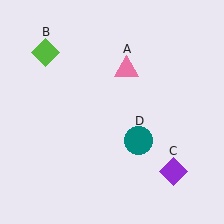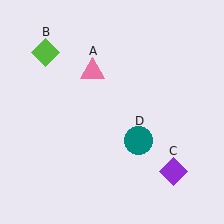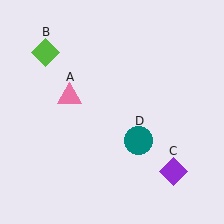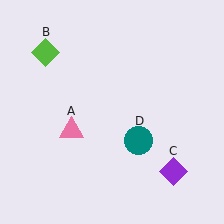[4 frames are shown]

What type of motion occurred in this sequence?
The pink triangle (object A) rotated counterclockwise around the center of the scene.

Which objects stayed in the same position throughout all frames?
Lime diamond (object B) and purple diamond (object C) and teal circle (object D) remained stationary.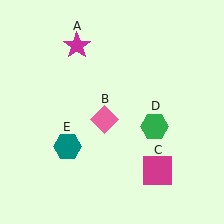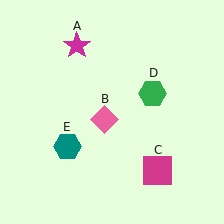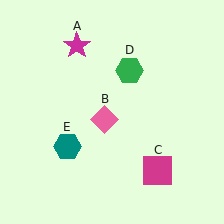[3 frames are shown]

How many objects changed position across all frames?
1 object changed position: green hexagon (object D).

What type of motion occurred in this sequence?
The green hexagon (object D) rotated counterclockwise around the center of the scene.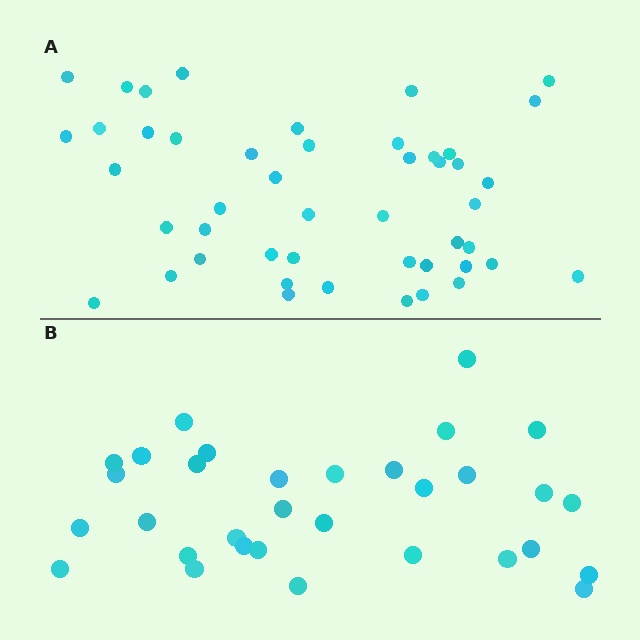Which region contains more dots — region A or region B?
Region A (the top region) has more dots.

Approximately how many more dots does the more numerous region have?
Region A has approximately 15 more dots than region B.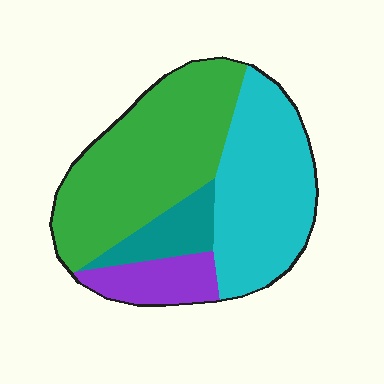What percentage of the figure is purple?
Purple covers around 10% of the figure.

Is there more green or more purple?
Green.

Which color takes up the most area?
Green, at roughly 45%.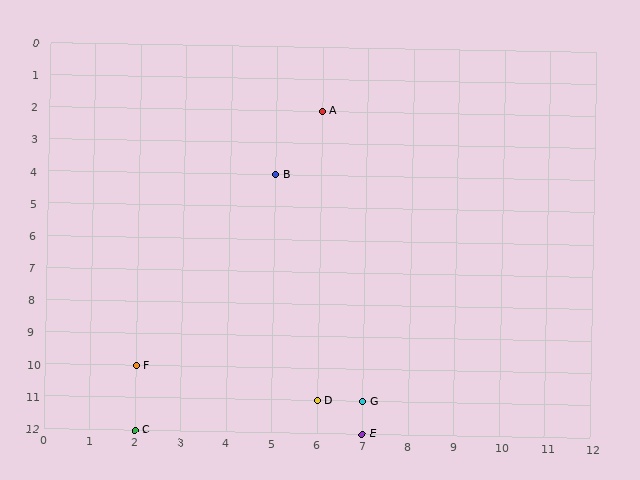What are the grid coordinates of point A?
Point A is at grid coordinates (6, 2).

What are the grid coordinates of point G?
Point G is at grid coordinates (7, 11).